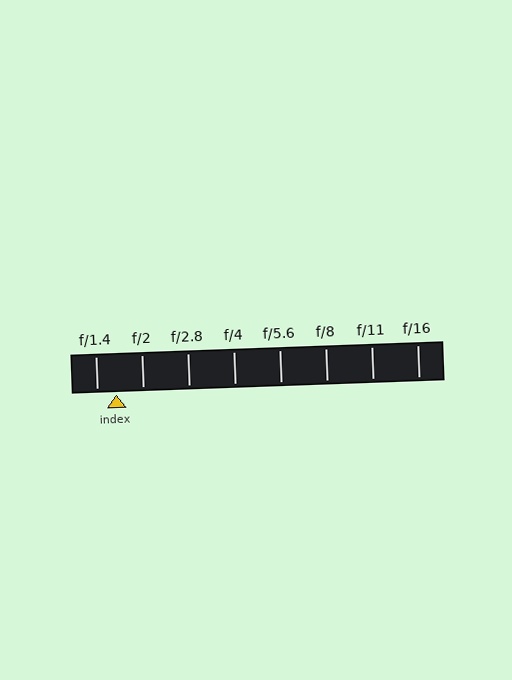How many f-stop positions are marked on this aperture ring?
There are 8 f-stop positions marked.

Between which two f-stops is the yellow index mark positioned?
The index mark is between f/1.4 and f/2.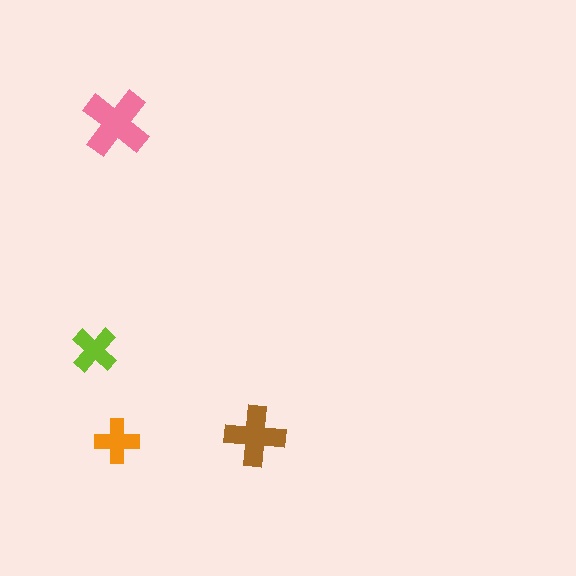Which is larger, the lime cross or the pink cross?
The pink one.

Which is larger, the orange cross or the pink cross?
The pink one.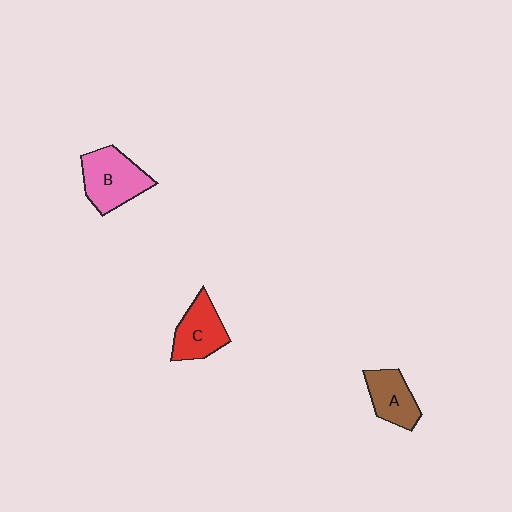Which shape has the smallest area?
Shape A (brown).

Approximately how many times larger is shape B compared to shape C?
Approximately 1.2 times.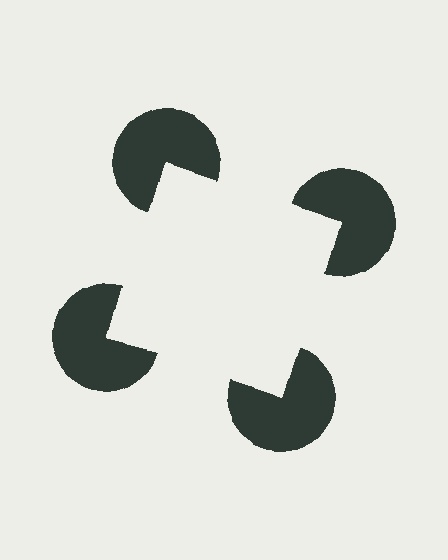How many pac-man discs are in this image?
There are 4 — one at each vertex of the illusory square.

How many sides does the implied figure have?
4 sides.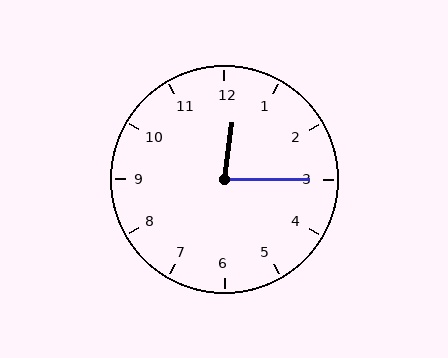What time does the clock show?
12:15.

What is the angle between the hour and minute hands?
Approximately 82 degrees.